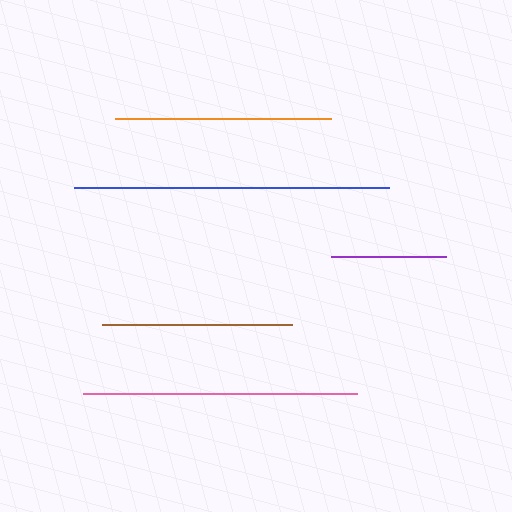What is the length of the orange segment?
The orange segment is approximately 215 pixels long.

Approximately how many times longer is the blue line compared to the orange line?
The blue line is approximately 1.5 times the length of the orange line.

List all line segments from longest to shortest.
From longest to shortest: blue, pink, orange, brown, purple.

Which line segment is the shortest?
The purple line is the shortest at approximately 114 pixels.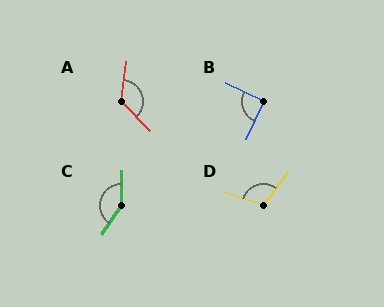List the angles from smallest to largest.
B (91°), D (109°), A (126°), C (147°).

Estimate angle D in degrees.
Approximately 109 degrees.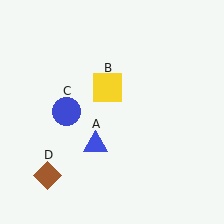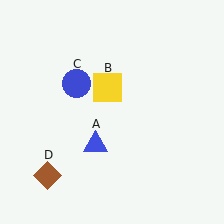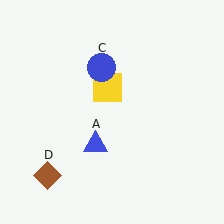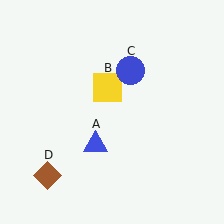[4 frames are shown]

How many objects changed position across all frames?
1 object changed position: blue circle (object C).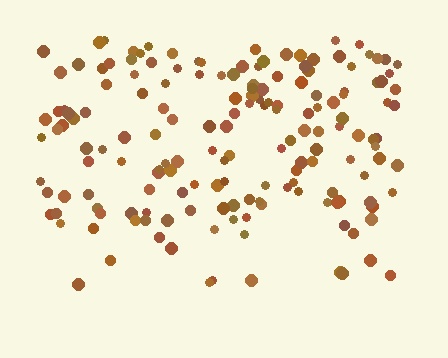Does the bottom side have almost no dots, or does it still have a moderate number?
Still a moderate number, just noticeably fewer than the top.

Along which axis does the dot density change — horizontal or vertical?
Vertical.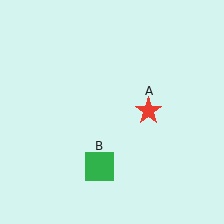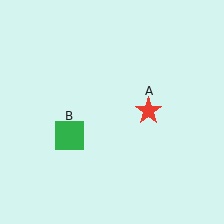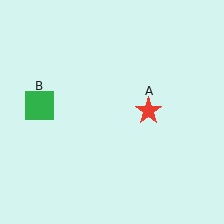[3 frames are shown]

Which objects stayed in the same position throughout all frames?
Red star (object A) remained stationary.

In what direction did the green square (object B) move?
The green square (object B) moved up and to the left.